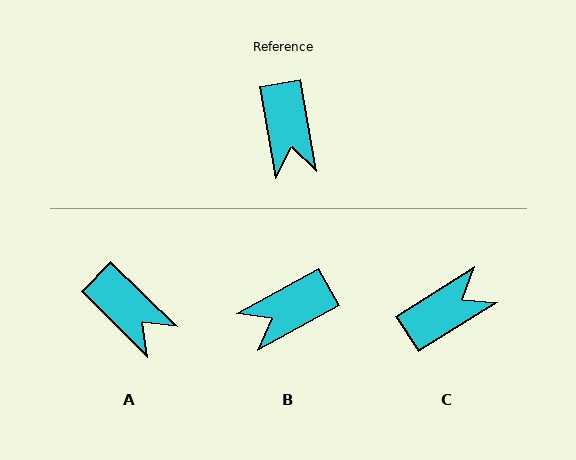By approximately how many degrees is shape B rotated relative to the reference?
Approximately 71 degrees clockwise.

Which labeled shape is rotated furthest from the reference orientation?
C, about 112 degrees away.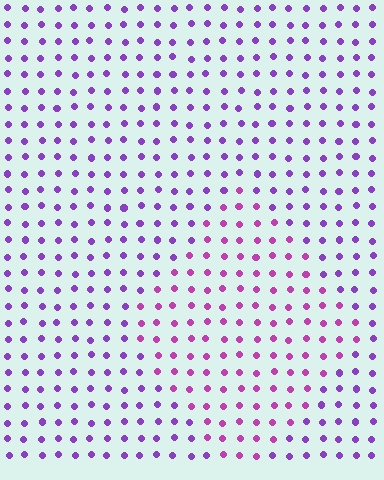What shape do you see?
I see a diamond.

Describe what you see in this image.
The image is filled with small purple elements in a uniform arrangement. A diamond-shaped region is visible where the elements are tinted to a slightly different hue, forming a subtle color boundary.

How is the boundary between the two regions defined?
The boundary is defined purely by a slight shift in hue (about 33 degrees). Spacing, size, and orientation are identical on both sides.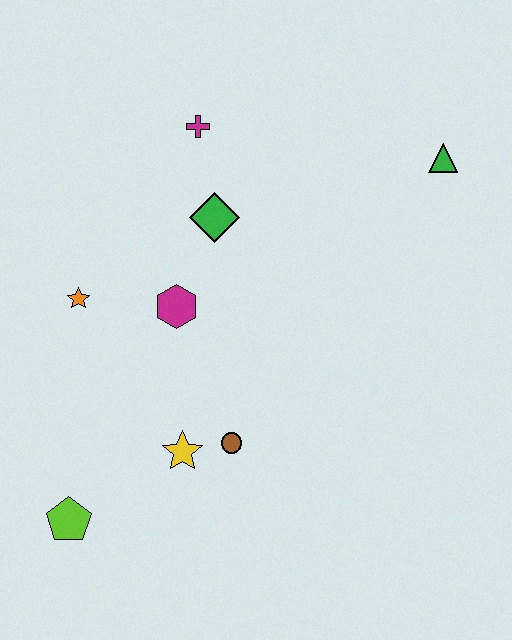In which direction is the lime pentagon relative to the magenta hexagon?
The lime pentagon is below the magenta hexagon.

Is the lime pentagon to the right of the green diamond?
No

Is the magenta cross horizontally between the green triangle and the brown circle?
No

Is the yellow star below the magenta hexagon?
Yes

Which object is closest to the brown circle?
The yellow star is closest to the brown circle.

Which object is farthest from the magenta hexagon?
The green triangle is farthest from the magenta hexagon.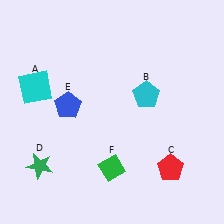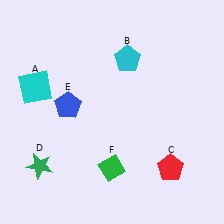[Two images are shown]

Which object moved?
The cyan pentagon (B) moved up.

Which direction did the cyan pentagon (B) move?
The cyan pentagon (B) moved up.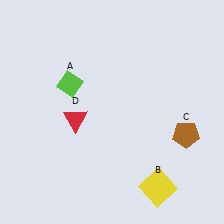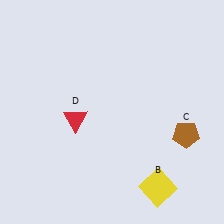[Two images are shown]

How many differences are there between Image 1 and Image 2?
There is 1 difference between the two images.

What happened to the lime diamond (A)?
The lime diamond (A) was removed in Image 2. It was in the top-left area of Image 1.